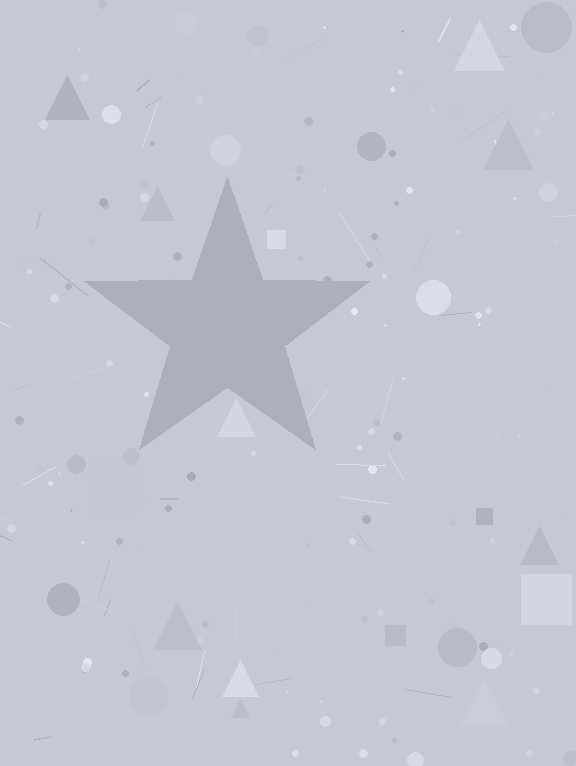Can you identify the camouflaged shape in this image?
The camouflaged shape is a star.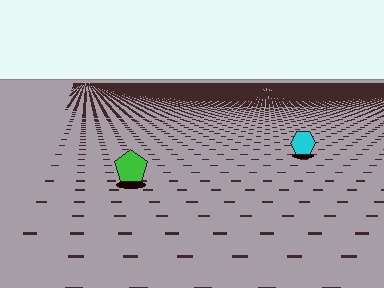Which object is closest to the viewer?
The green pentagon is closest. The texture marks near it are larger and more spread out.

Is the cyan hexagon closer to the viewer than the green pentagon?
No. The green pentagon is closer — you can tell from the texture gradient: the ground texture is coarser near it.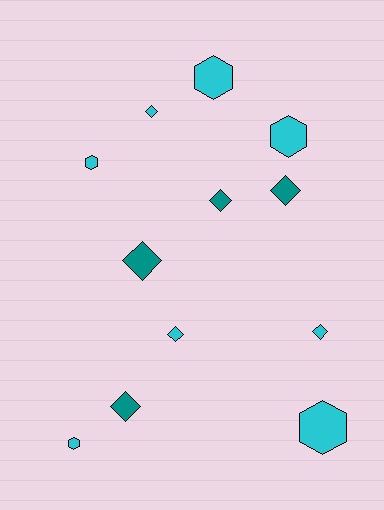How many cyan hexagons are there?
There are 5 cyan hexagons.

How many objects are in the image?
There are 12 objects.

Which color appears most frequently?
Cyan, with 8 objects.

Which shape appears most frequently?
Diamond, with 7 objects.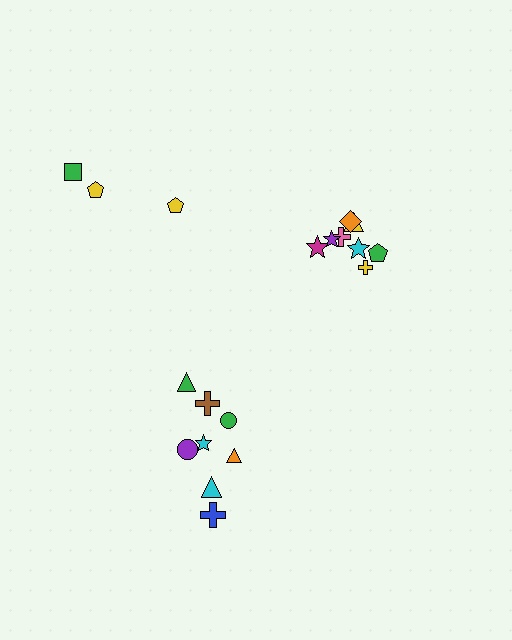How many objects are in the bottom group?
There are 8 objects.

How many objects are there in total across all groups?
There are 19 objects.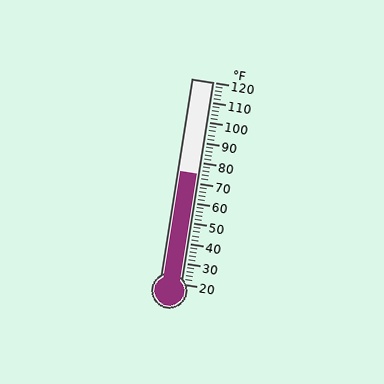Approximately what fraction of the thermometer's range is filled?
The thermometer is filled to approximately 55% of its range.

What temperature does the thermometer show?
The thermometer shows approximately 74°F.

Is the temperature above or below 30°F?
The temperature is above 30°F.